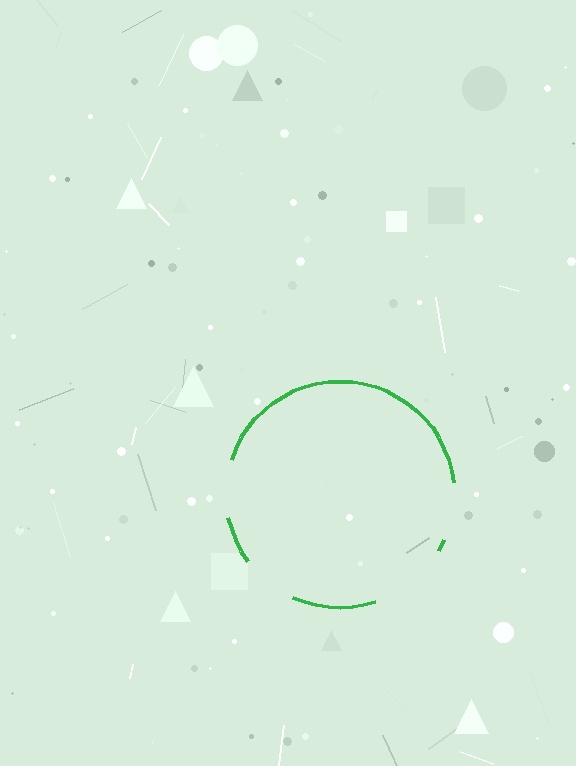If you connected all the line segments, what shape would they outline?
They would outline a circle.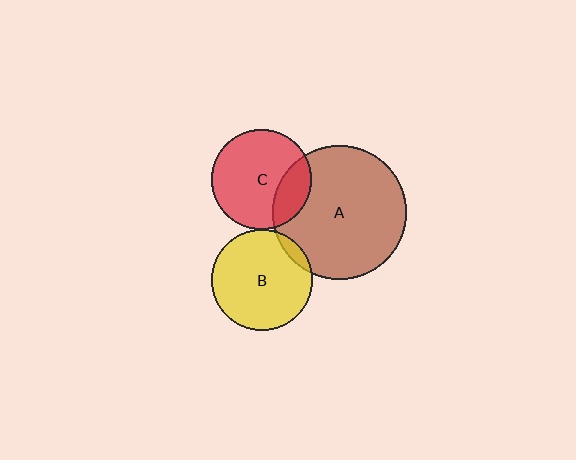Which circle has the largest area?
Circle A (brown).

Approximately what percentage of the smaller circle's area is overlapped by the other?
Approximately 25%.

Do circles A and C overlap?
Yes.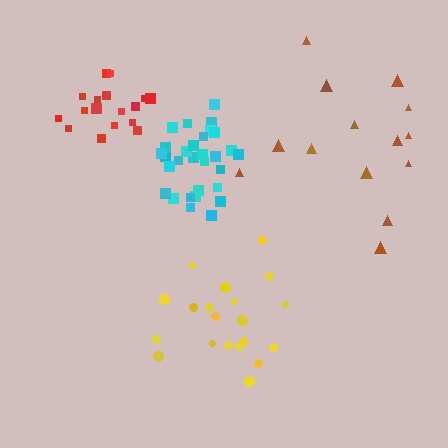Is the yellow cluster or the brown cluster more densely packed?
Yellow.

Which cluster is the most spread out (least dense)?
Brown.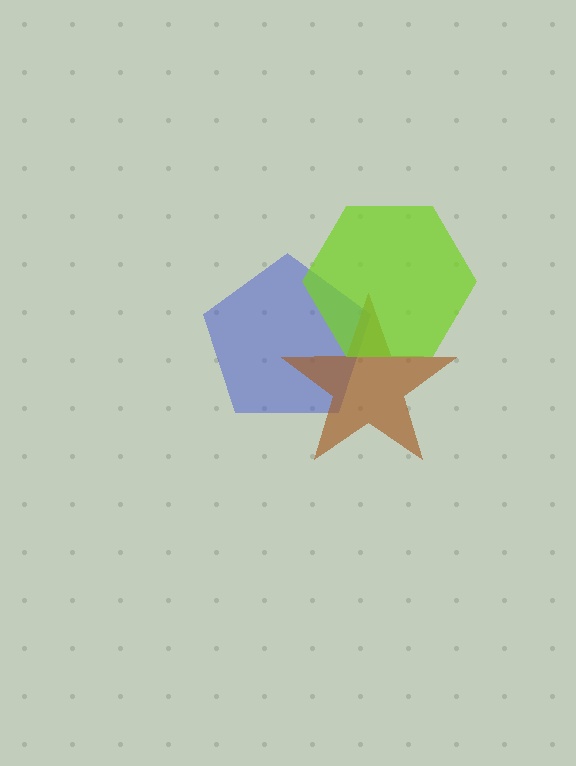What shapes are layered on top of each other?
The layered shapes are: a blue pentagon, a brown star, a lime hexagon.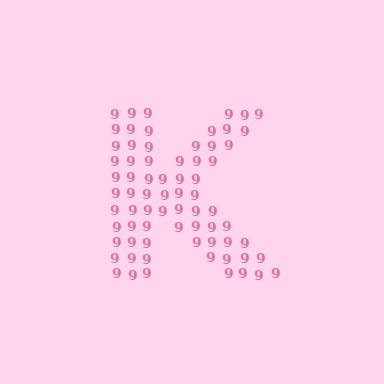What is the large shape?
The large shape is the letter K.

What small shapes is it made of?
It is made of small digit 9's.